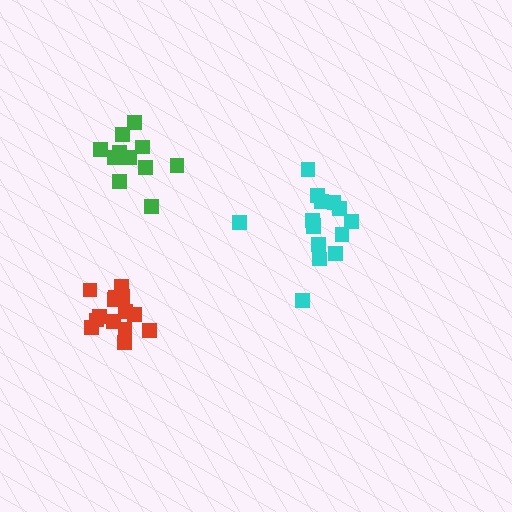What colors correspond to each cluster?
The clusters are colored: red, cyan, green.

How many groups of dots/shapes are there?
There are 3 groups.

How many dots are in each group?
Group 1: 14 dots, Group 2: 15 dots, Group 3: 11 dots (40 total).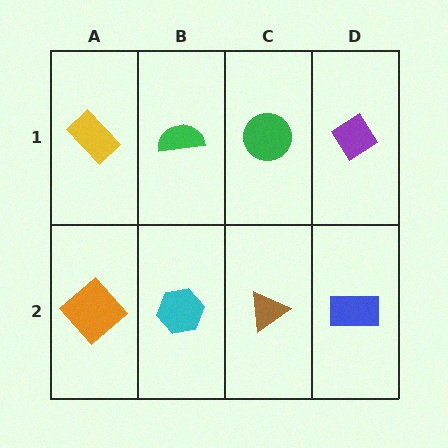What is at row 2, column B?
A cyan hexagon.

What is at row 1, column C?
A green circle.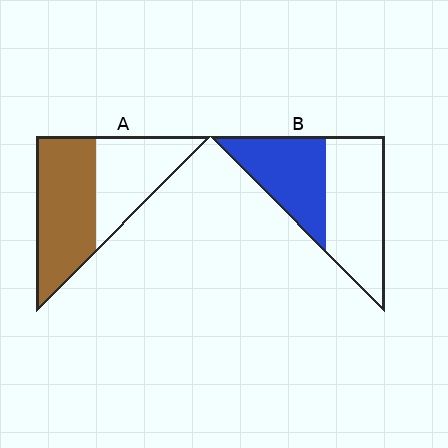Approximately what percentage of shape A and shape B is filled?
A is approximately 55% and B is approximately 45%.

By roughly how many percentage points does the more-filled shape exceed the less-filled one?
By roughly 15 percentage points (A over B).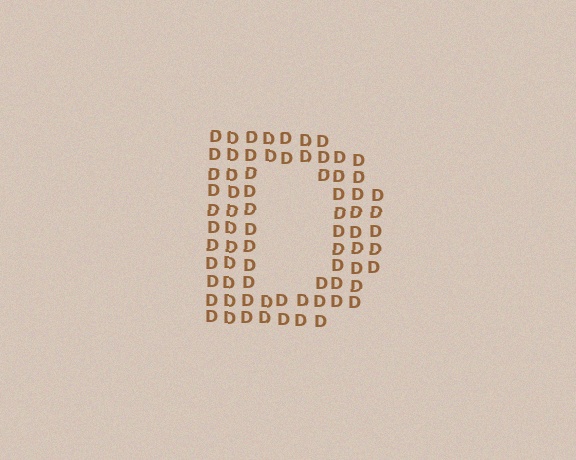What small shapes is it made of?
It is made of small letter D's.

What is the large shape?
The large shape is the letter D.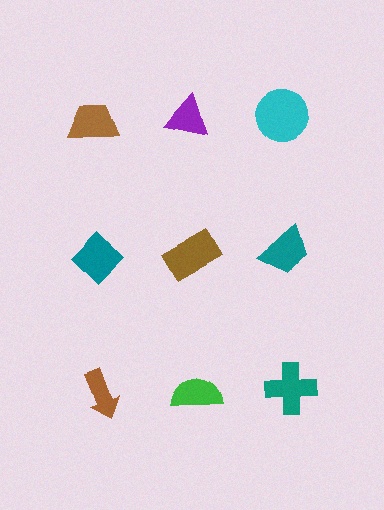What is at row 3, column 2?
A green semicircle.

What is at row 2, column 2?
A brown rectangle.